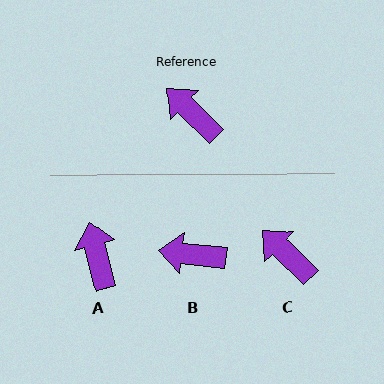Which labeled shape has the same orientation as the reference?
C.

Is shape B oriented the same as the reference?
No, it is off by about 39 degrees.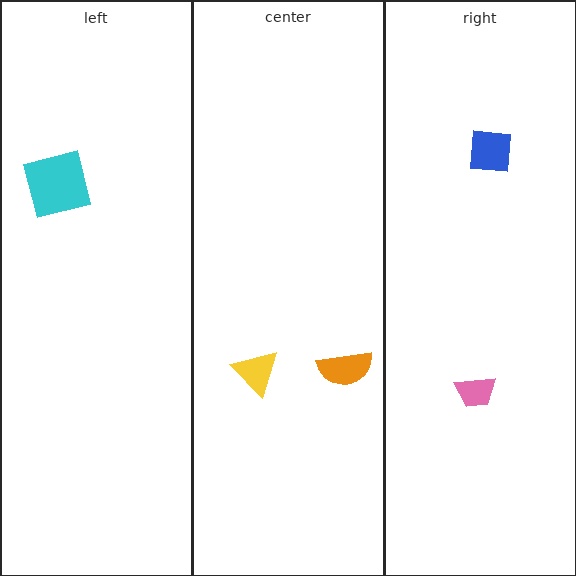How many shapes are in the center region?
2.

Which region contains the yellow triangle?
The center region.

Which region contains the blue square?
The right region.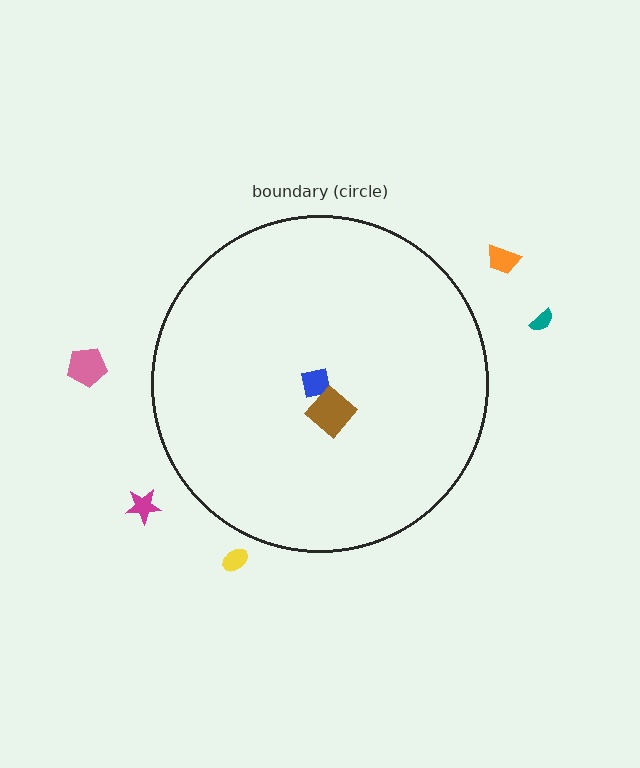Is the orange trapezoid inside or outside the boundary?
Outside.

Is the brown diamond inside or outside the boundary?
Inside.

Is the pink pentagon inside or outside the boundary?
Outside.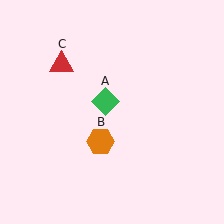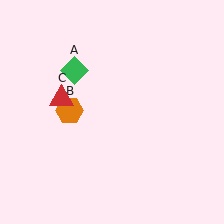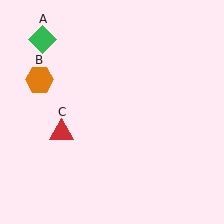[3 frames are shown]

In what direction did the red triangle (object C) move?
The red triangle (object C) moved down.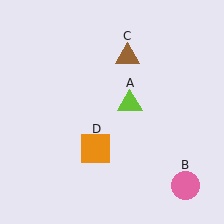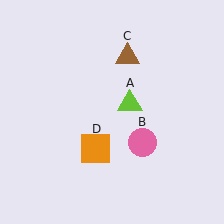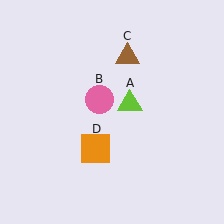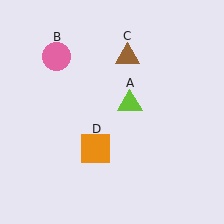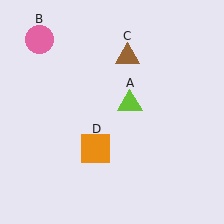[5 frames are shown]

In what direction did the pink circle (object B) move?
The pink circle (object B) moved up and to the left.